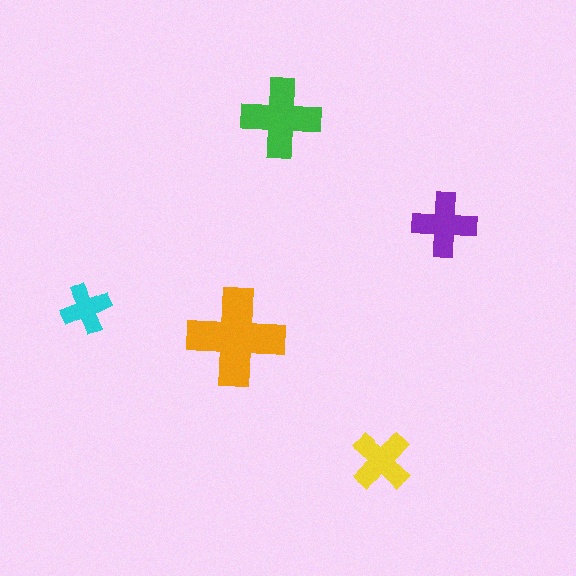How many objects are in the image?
There are 5 objects in the image.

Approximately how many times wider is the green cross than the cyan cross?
About 1.5 times wider.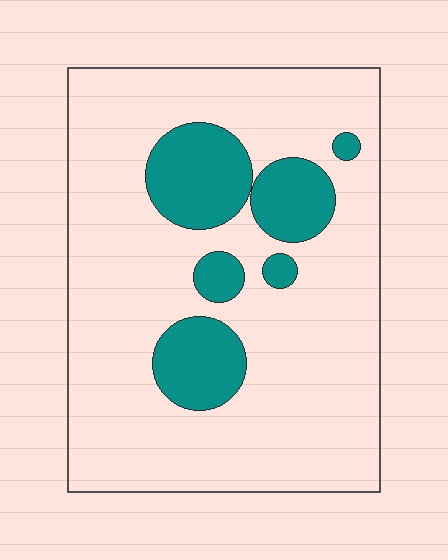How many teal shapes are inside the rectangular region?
6.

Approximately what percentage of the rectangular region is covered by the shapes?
Approximately 20%.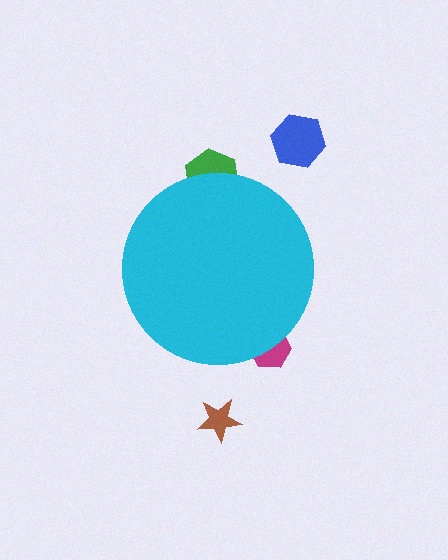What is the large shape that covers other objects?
A cyan circle.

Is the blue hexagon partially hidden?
No, the blue hexagon is fully visible.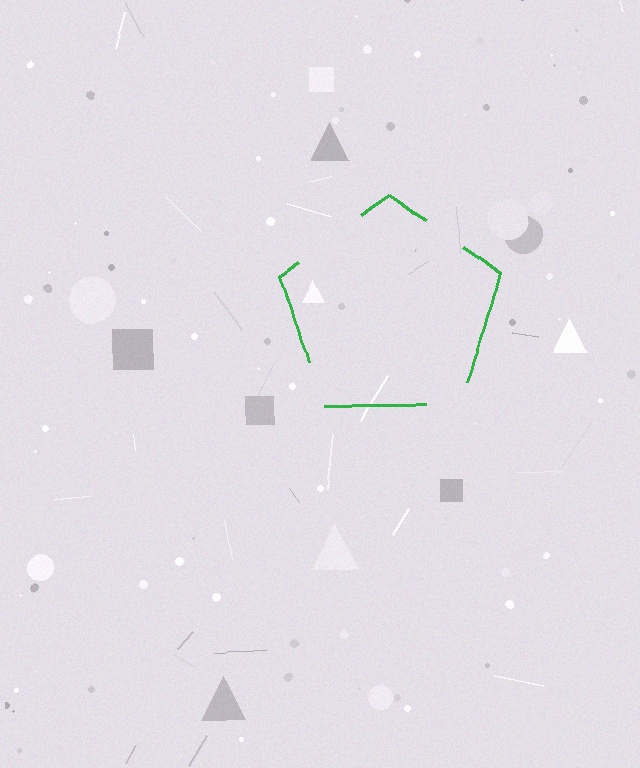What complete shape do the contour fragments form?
The contour fragments form a pentagon.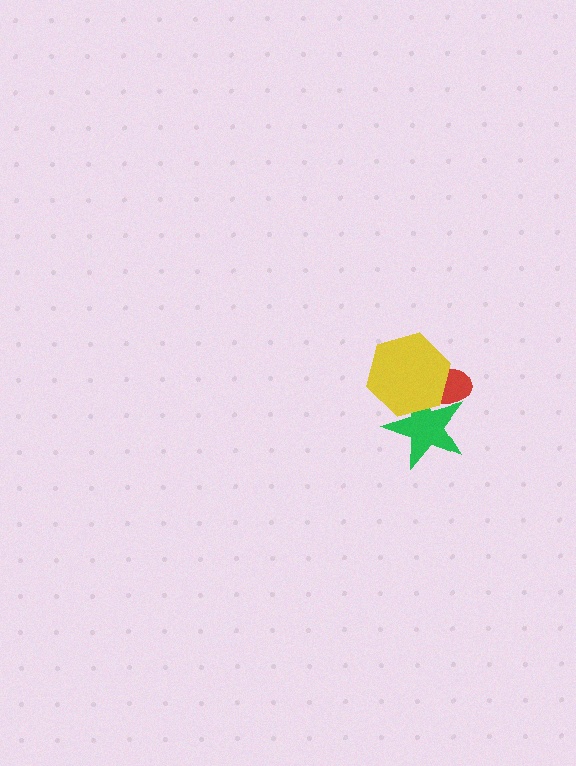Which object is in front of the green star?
The yellow hexagon is in front of the green star.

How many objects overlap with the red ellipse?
2 objects overlap with the red ellipse.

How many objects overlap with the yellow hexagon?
2 objects overlap with the yellow hexagon.